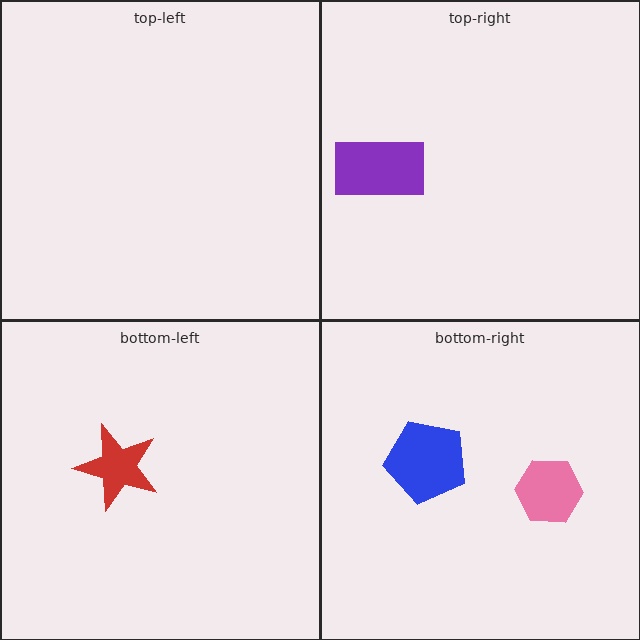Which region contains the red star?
The bottom-left region.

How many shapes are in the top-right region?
1.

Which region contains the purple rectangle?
The top-right region.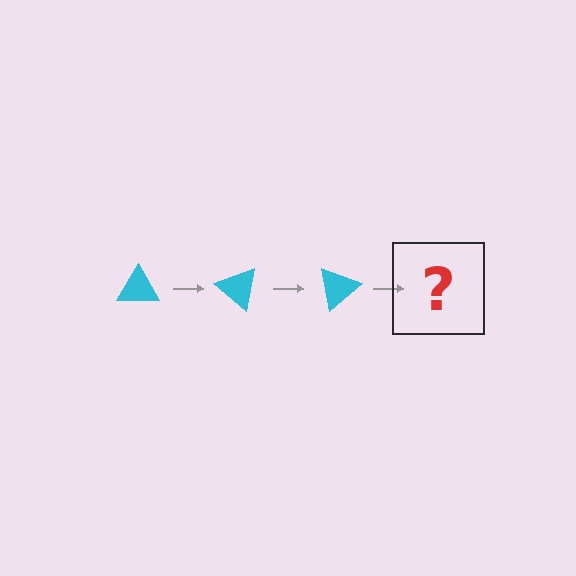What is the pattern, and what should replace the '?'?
The pattern is that the triangle rotates 40 degrees each step. The '?' should be a cyan triangle rotated 120 degrees.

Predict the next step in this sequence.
The next step is a cyan triangle rotated 120 degrees.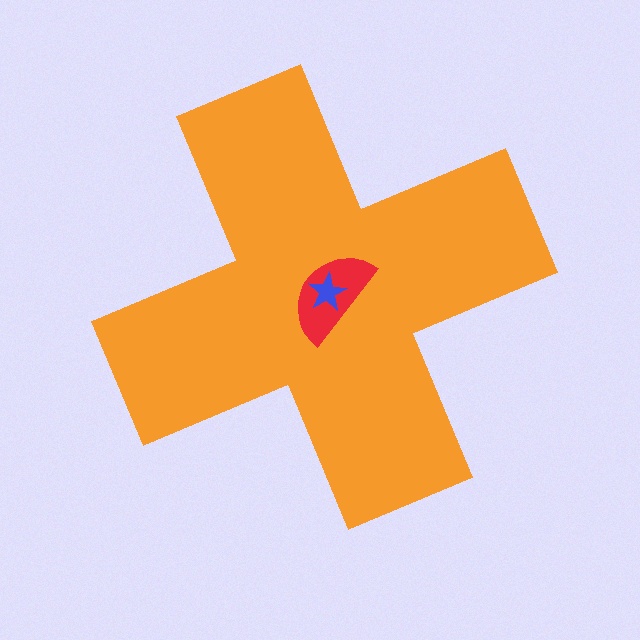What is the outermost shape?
The orange cross.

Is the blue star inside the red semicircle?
Yes.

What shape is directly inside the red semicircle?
The blue star.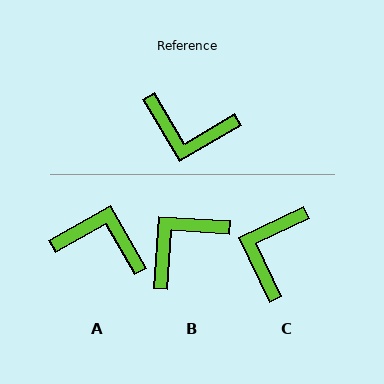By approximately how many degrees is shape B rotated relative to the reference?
Approximately 124 degrees clockwise.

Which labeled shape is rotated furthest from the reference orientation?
A, about 179 degrees away.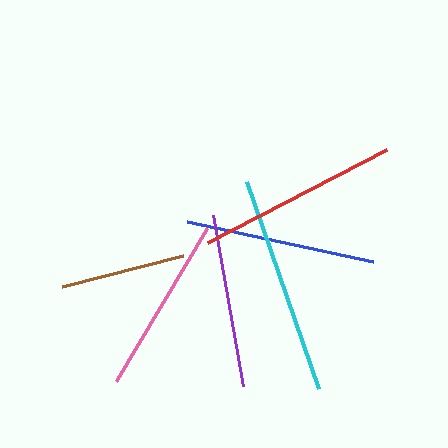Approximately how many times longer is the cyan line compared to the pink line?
The cyan line is approximately 1.2 times the length of the pink line.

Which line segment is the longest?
The cyan line is the longest at approximately 219 pixels.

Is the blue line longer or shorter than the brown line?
The blue line is longer than the brown line.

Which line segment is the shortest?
The brown line is the shortest at approximately 125 pixels.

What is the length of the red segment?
The red segment is approximately 201 pixels long.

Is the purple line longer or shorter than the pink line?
The pink line is longer than the purple line.